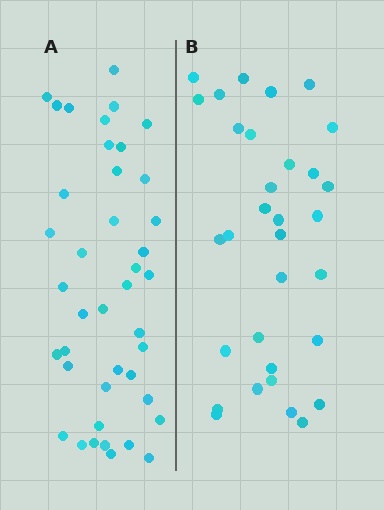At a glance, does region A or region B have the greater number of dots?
Region A (the left region) has more dots.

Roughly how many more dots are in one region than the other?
Region A has roughly 8 or so more dots than region B.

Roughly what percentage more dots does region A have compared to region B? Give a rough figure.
About 30% more.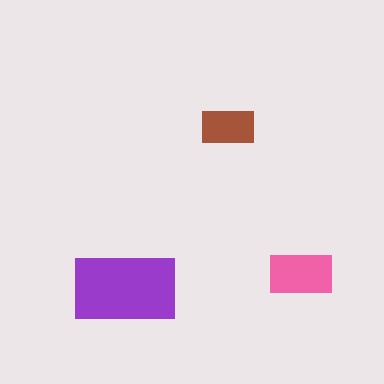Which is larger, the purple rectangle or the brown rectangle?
The purple one.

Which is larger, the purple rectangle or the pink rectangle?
The purple one.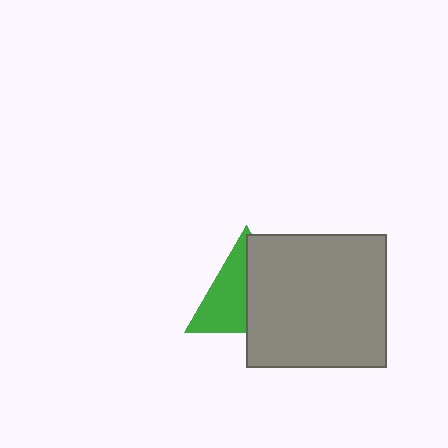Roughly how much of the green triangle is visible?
About half of it is visible (roughly 49%).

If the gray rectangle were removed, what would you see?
You would see the complete green triangle.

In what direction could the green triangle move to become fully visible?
The green triangle could move left. That would shift it out from behind the gray rectangle entirely.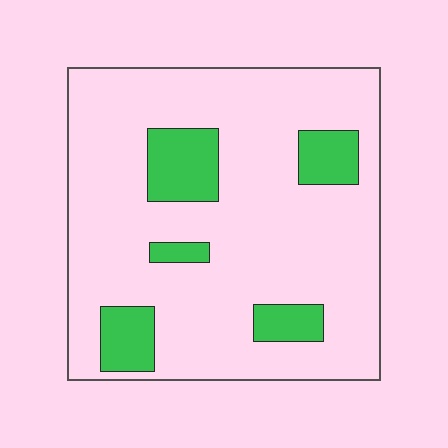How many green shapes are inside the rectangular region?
5.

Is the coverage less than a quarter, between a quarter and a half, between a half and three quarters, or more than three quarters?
Less than a quarter.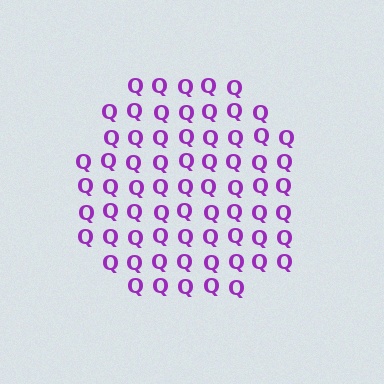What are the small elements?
The small elements are letter Q's.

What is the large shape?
The large shape is a circle.